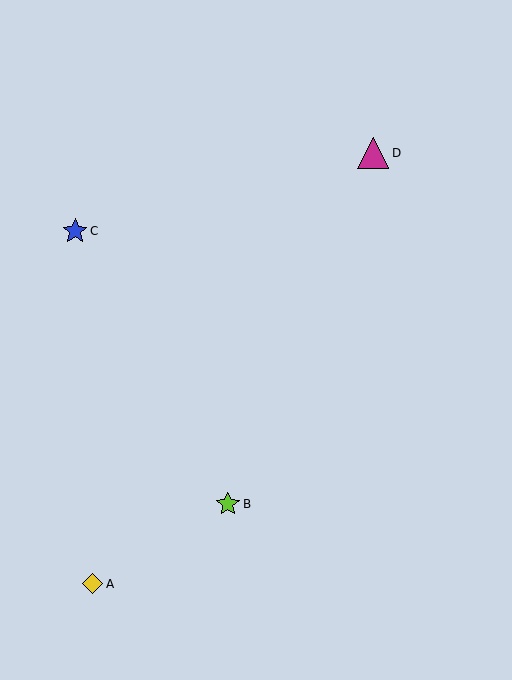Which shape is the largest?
The magenta triangle (labeled D) is the largest.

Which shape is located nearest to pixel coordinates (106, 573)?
The yellow diamond (labeled A) at (93, 584) is nearest to that location.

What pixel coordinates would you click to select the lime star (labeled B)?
Click at (228, 504) to select the lime star B.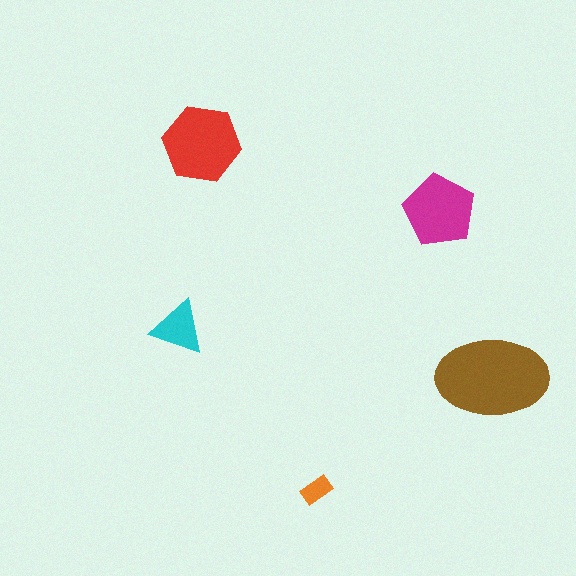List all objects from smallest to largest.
The orange rectangle, the cyan triangle, the magenta pentagon, the red hexagon, the brown ellipse.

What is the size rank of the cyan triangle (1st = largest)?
4th.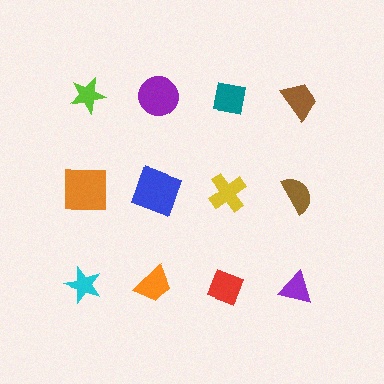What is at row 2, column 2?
A blue square.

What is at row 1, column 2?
A purple circle.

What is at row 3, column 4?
A purple triangle.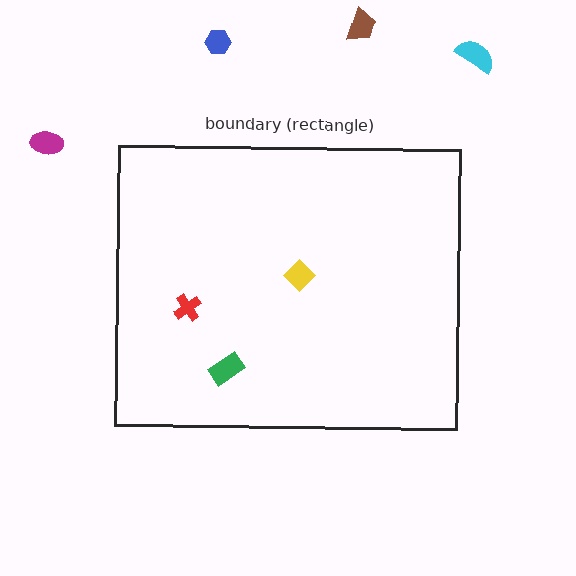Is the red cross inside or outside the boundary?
Inside.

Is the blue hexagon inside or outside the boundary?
Outside.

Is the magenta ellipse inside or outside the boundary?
Outside.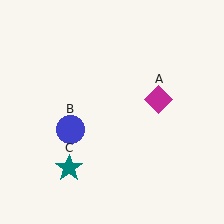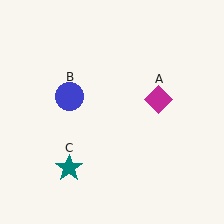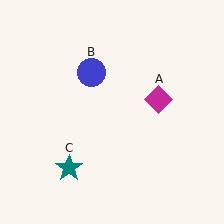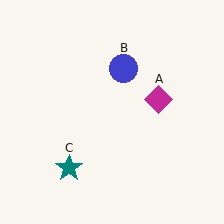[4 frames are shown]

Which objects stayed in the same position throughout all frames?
Magenta diamond (object A) and teal star (object C) remained stationary.